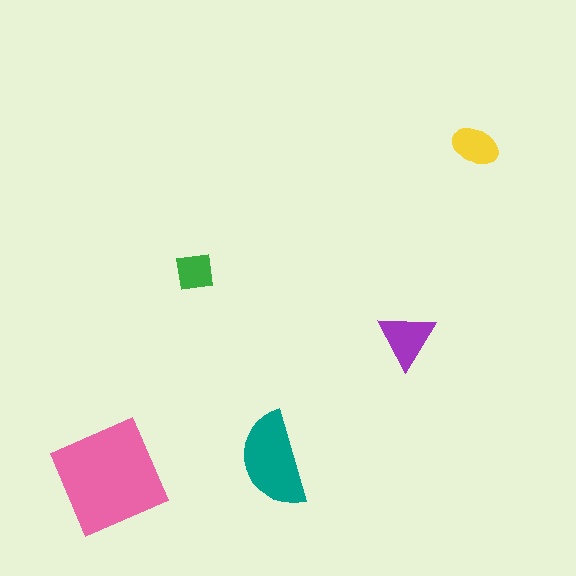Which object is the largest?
The pink square.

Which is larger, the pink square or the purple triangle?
The pink square.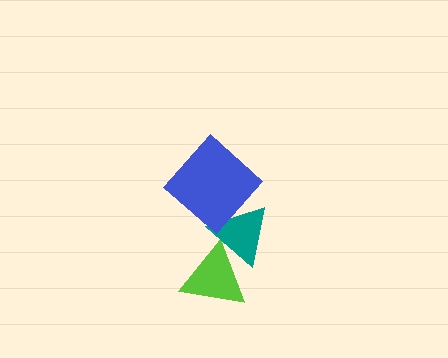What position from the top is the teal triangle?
The teal triangle is 2nd from the top.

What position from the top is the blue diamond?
The blue diamond is 1st from the top.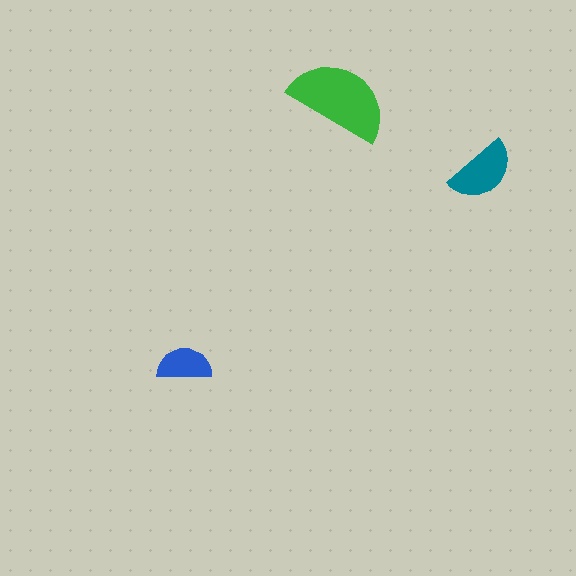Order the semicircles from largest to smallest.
the green one, the teal one, the blue one.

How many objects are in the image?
There are 3 objects in the image.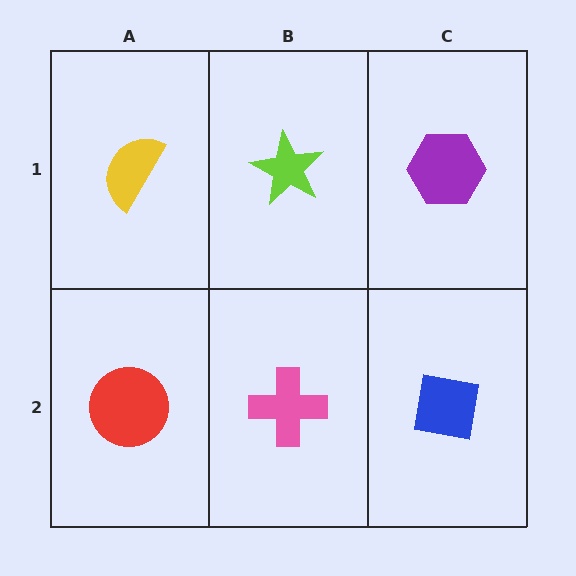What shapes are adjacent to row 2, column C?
A purple hexagon (row 1, column C), a pink cross (row 2, column B).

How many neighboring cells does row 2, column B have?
3.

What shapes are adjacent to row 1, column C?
A blue square (row 2, column C), a lime star (row 1, column B).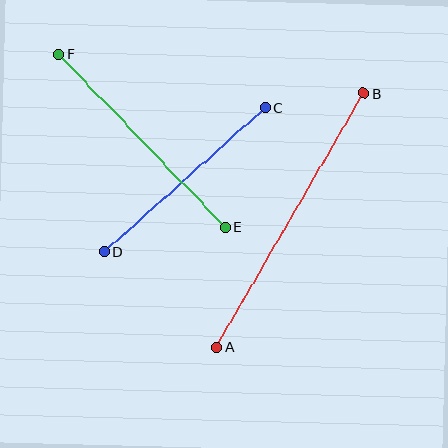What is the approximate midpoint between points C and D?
The midpoint is at approximately (185, 180) pixels.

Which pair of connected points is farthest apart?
Points A and B are farthest apart.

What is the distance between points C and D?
The distance is approximately 216 pixels.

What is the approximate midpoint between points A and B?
The midpoint is at approximately (291, 220) pixels.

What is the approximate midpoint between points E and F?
The midpoint is at approximately (142, 141) pixels.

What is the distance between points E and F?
The distance is approximately 240 pixels.